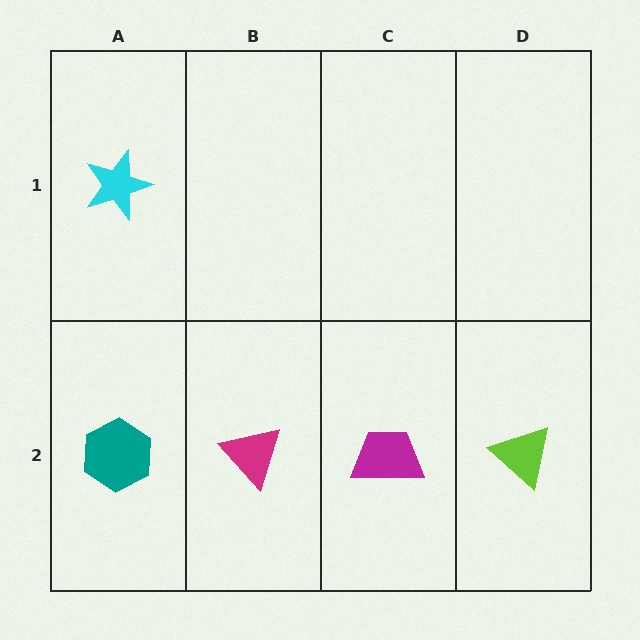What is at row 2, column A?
A teal hexagon.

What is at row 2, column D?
A lime triangle.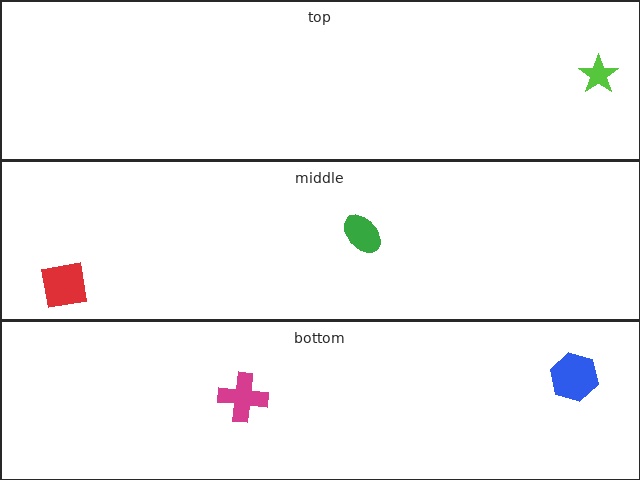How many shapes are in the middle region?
2.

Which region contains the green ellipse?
The middle region.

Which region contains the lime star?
The top region.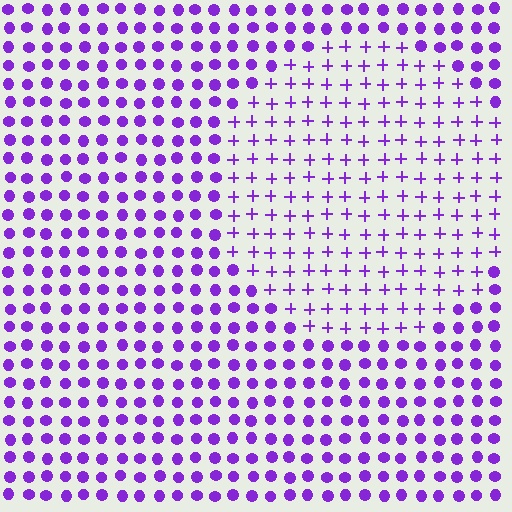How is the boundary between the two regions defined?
The boundary is defined by a change in element shape: plus signs inside vs. circles outside. All elements share the same color and spacing.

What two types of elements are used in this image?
The image uses plus signs inside the circle region and circles outside it.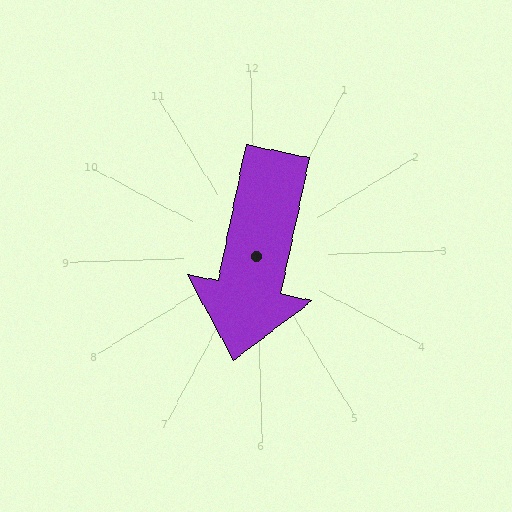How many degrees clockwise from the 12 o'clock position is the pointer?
Approximately 194 degrees.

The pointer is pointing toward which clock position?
Roughly 6 o'clock.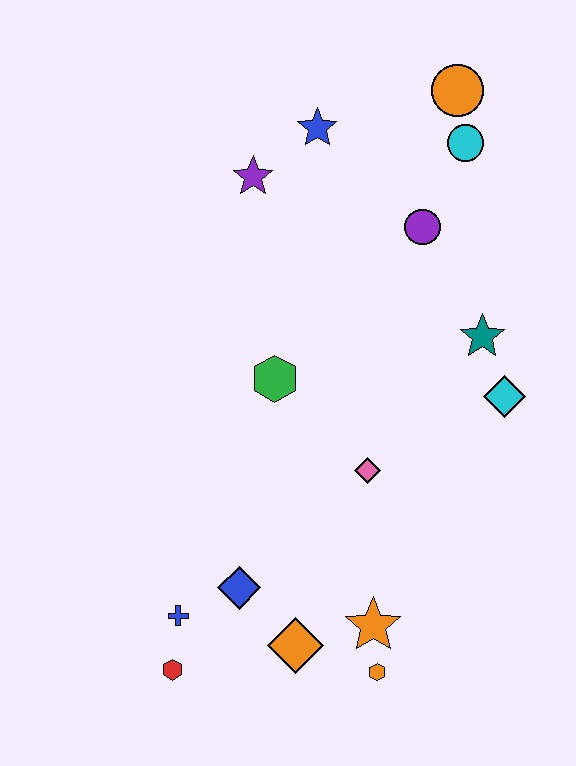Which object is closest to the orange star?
The orange hexagon is closest to the orange star.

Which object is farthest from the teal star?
The red hexagon is farthest from the teal star.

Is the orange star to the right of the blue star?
Yes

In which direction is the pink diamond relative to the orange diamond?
The pink diamond is above the orange diamond.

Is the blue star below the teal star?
No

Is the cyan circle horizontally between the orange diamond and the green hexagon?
No